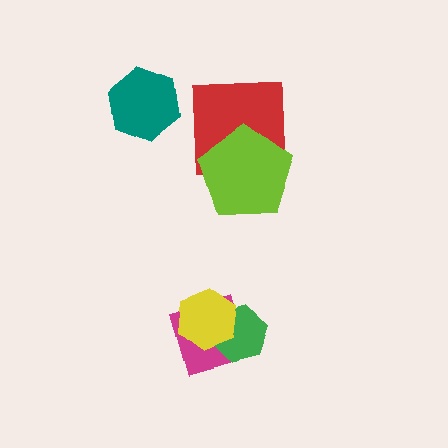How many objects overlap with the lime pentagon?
1 object overlaps with the lime pentagon.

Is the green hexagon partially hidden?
Yes, it is partially covered by another shape.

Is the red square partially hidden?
Yes, it is partially covered by another shape.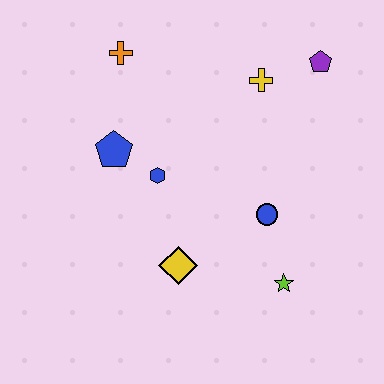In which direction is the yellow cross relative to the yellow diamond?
The yellow cross is above the yellow diamond.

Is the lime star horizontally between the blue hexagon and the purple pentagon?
Yes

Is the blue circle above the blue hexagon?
No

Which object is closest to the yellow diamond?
The blue hexagon is closest to the yellow diamond.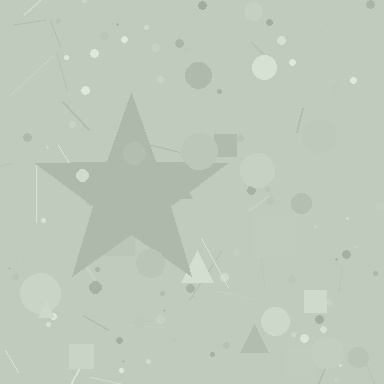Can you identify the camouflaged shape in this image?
The camouflaged shape is a star.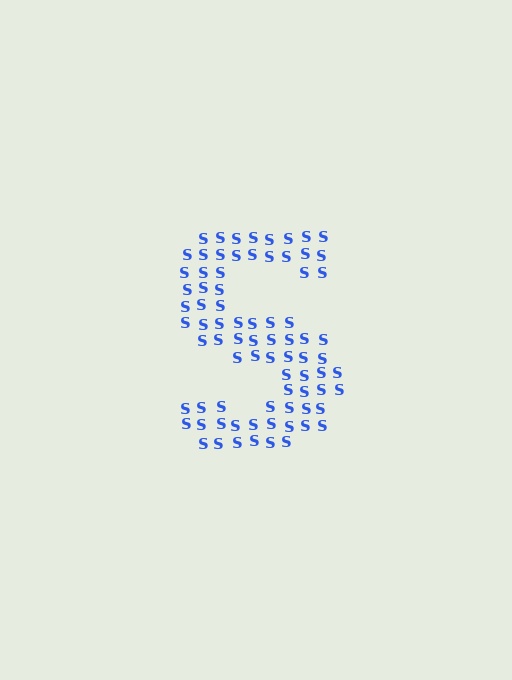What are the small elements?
The small elements are letter S's.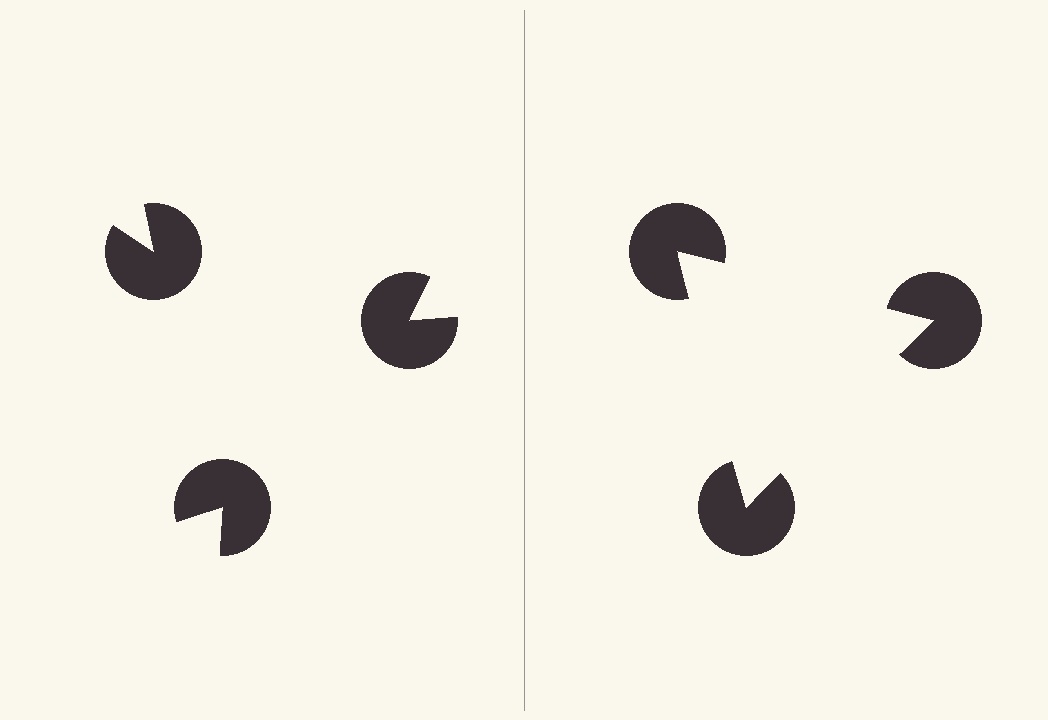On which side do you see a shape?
An illusory triangle appears on the right side. On the left side the wedge cuts are rotated, so no coherent shape forms.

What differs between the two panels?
The pac-man discs are positioned identically on both sides; only the wedge orientations differ. On the right they align to a triangle; on the left they are misaligned.